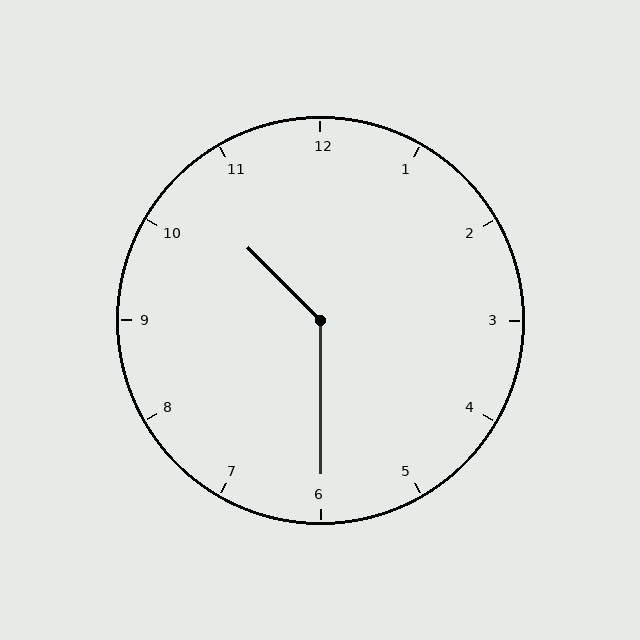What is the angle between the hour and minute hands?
Approximately 135 degrees.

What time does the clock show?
10:30.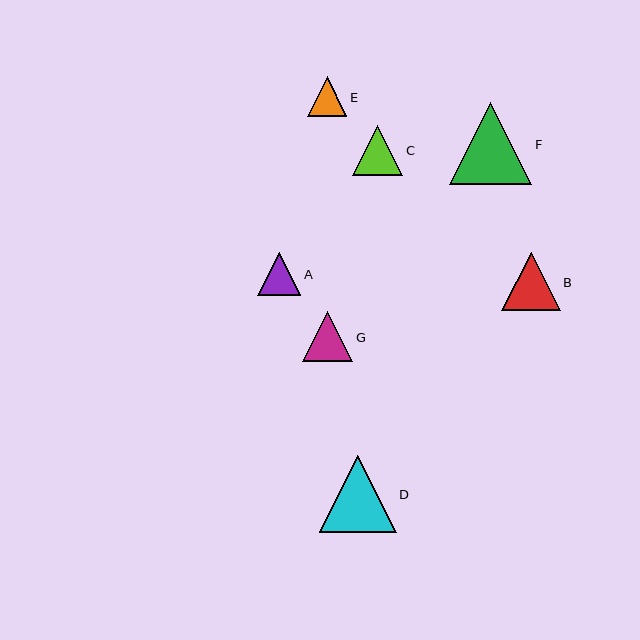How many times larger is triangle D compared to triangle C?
Triangle D is approximately 1.5 times the size of triangle C.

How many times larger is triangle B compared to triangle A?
Triangle B is approximately 1.4 times the size of triangle A.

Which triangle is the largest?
Triangle F is the largest with a size of approximately 82 pixels.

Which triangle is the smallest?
Triangle E is the smallest with a size of approximately 39 pixels.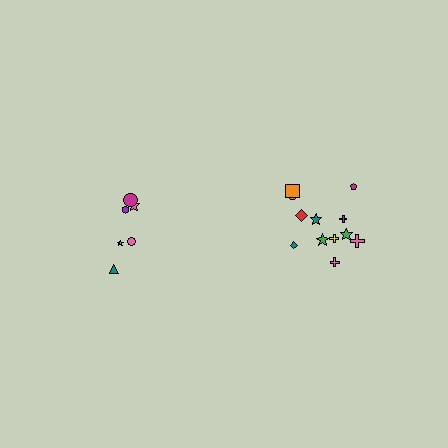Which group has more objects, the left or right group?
The right group.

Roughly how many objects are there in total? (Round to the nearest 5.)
Roughly 20 objects in total.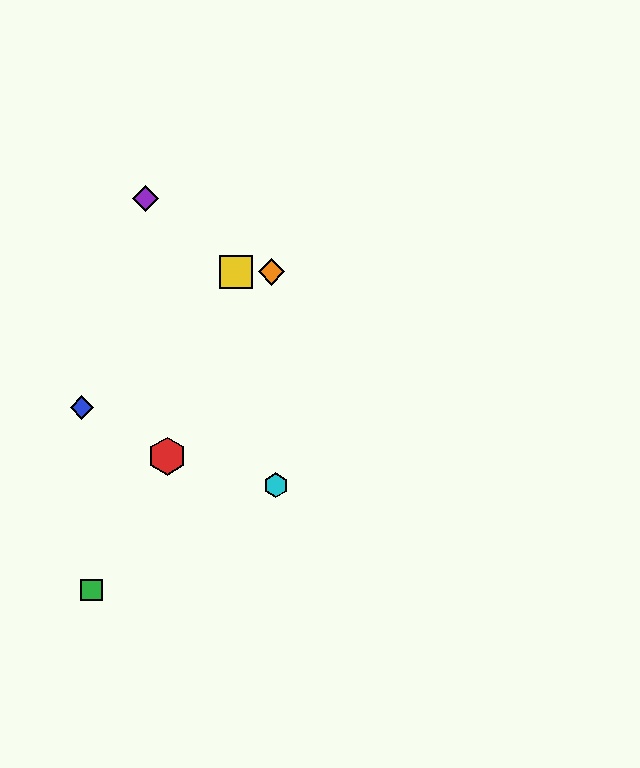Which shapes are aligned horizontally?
The yellow square, the orange diamond are aligned horizontally.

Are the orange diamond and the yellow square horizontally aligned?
Yes, both are at y≈272.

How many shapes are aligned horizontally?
2 shapes (the yellow square, the orange diamond) are aligned horizontally.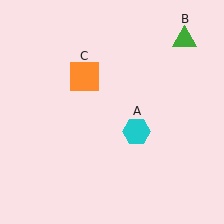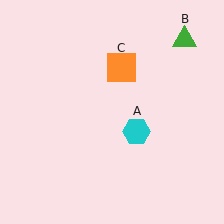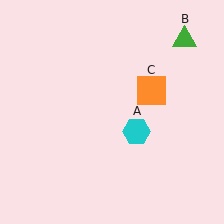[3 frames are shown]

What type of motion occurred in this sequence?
The orange square (object C) rotated clockwise around the center of the scene.